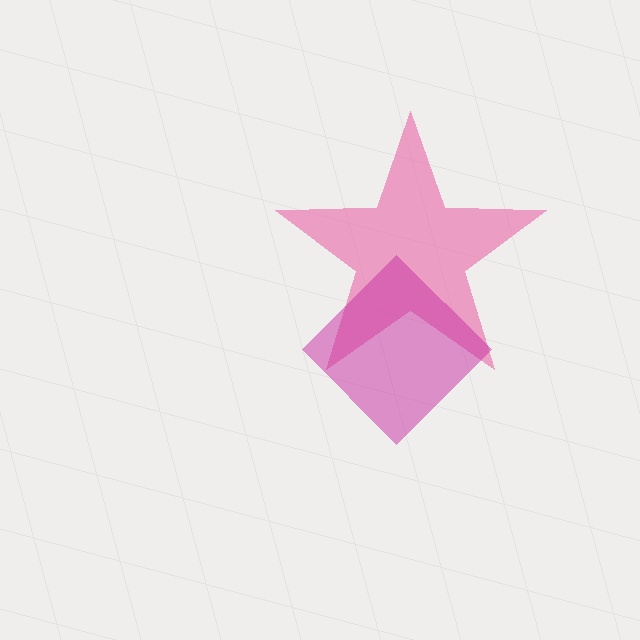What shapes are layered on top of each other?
The layered shapes are: a pink star, a magenta diamond.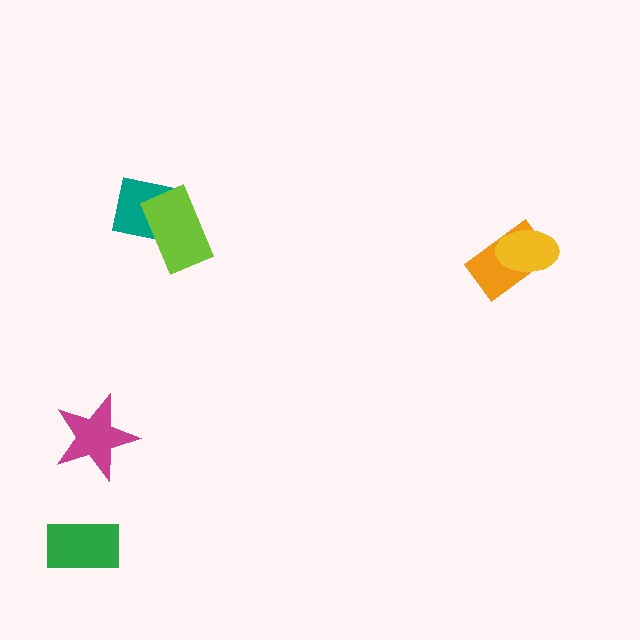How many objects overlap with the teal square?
1 object overlaps with the teal square.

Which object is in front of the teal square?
The lime rectangle is in front of the teal square.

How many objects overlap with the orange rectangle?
1 object overlaps with the orange rectangle.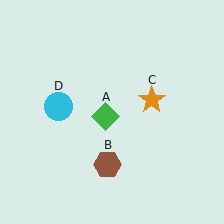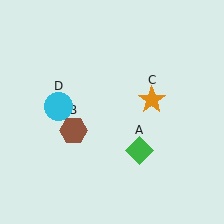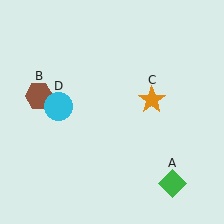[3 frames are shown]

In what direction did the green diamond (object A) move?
The green diamond (object A) moved down and to the right.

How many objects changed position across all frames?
2 objects changed position: green diamond (object A), brown hexagon (object B).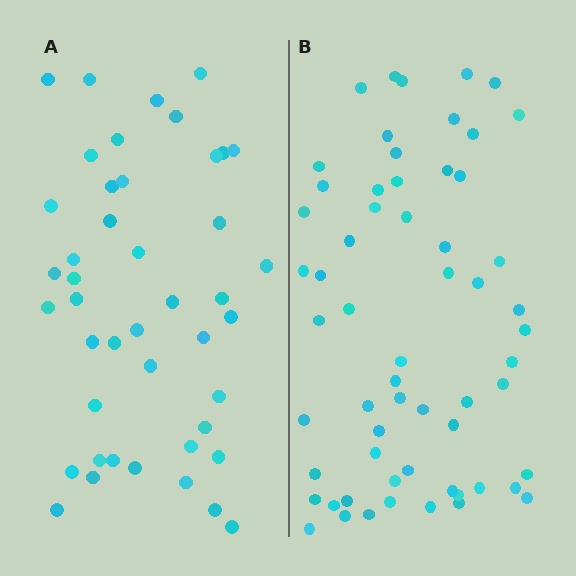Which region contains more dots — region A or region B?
Region B (the right region) has more dots.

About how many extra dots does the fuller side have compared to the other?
Region B has approximately 15 more dots than region A.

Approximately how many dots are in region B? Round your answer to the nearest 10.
About 60 dots.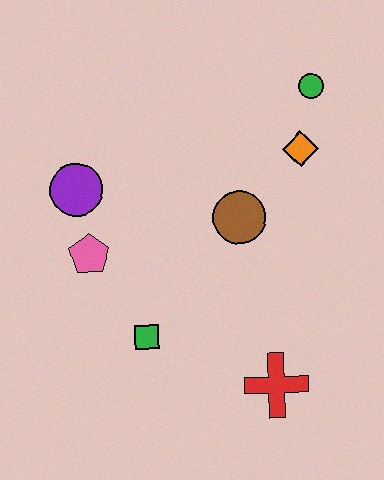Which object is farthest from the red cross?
The green circle is farthest from the red cross.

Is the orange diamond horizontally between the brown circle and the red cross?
No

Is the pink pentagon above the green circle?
No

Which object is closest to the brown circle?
The orange diamond is closest to the brown circle.